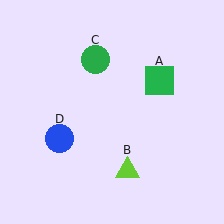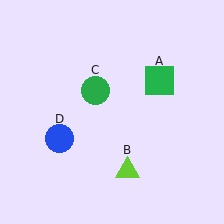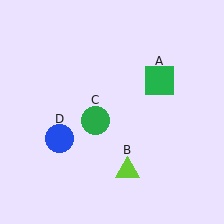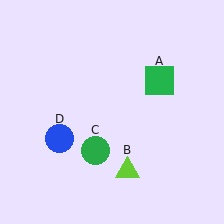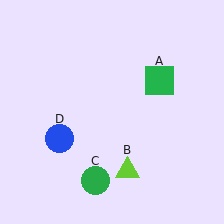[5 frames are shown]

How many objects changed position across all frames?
1 object changed position: green circle (object C).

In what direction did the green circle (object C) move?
The green circle (object C) moved down.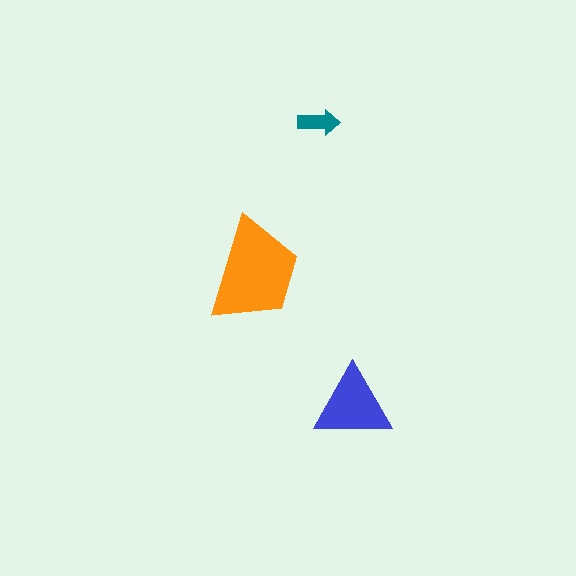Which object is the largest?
The orange trapezoid.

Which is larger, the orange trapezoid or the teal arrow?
The orange trapezoid.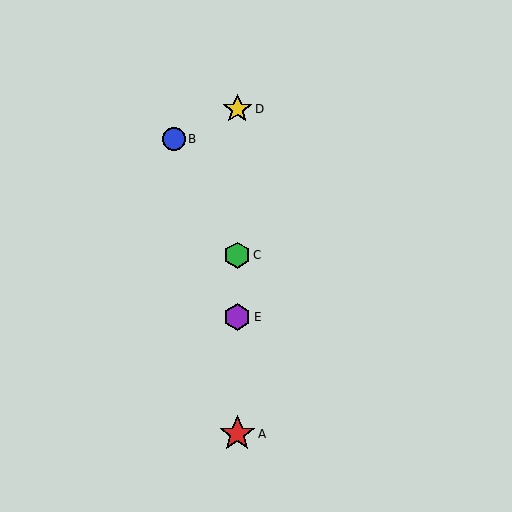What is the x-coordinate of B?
Object B is at x≈174.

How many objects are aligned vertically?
4 objects (A, C, D, E) are aligned vertically.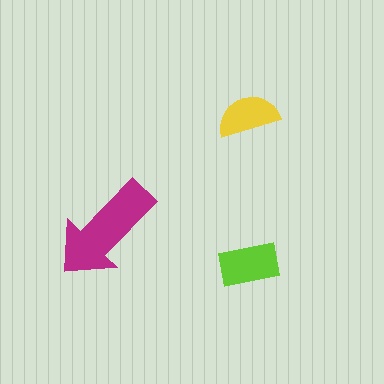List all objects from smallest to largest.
The yellow semicircle, the lime rectangle, the magenta arrow.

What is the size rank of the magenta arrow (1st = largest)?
1st.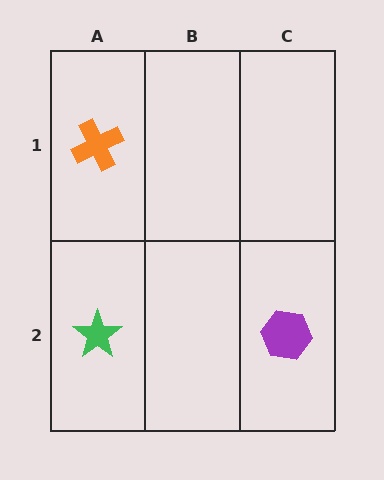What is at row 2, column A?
A green star.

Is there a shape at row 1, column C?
No, that cell is empty.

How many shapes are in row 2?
2 shapes.